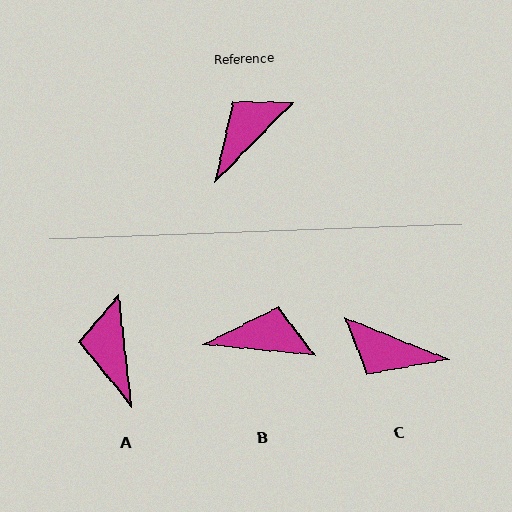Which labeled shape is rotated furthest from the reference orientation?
C, about 112 degrees away.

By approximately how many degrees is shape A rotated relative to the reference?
Approximately 51 degrees counter-clockwise.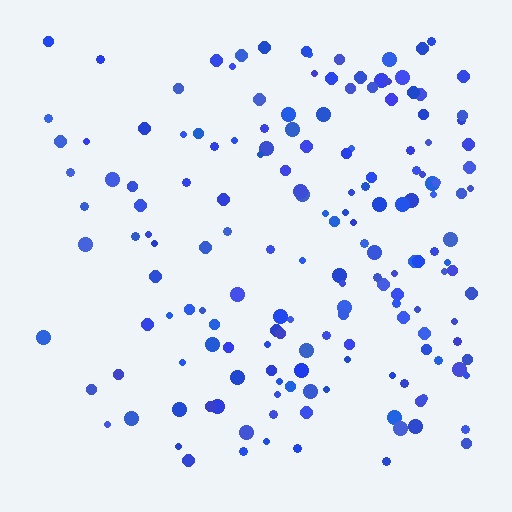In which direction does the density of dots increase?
From left to right, with the right side densest.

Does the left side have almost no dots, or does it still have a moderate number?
Still a moderate number, just noticeably fewer than the right.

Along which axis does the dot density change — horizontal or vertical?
Horizontal.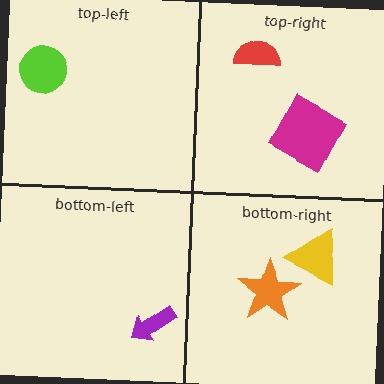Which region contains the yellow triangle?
The bottom-right region.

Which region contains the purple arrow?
The bottom-left region.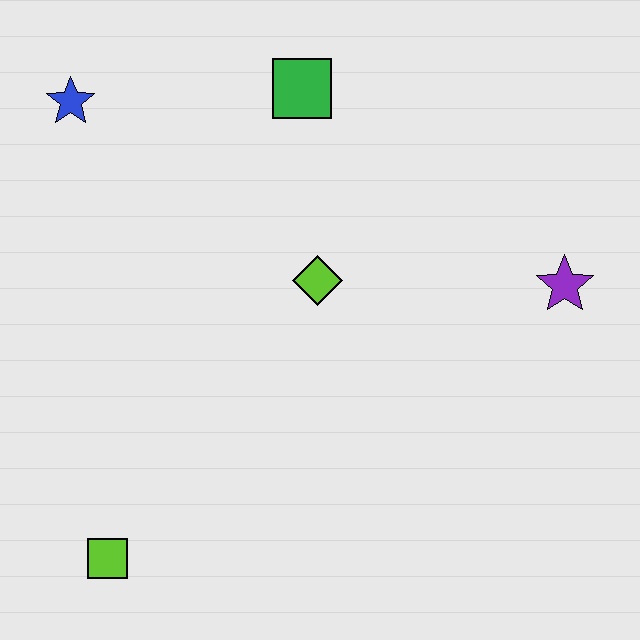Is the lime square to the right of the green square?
No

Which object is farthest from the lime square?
The purple star is farthest from the lime square.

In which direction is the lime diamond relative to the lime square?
The lime diamond is above the lime square.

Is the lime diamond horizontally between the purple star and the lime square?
Yes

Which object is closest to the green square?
The lime diamond is closest to the green square.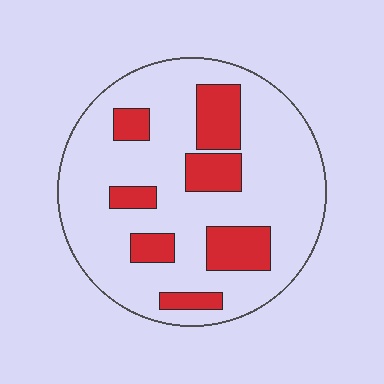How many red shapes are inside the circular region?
7.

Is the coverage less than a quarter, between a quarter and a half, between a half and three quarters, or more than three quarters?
Less than a quarter.